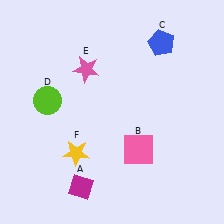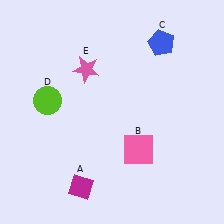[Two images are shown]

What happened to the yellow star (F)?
The yellow star (F) was removed in Image 2. It was in the bottom-left area of Image 1.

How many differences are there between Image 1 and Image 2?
There is 1 difference between the two images.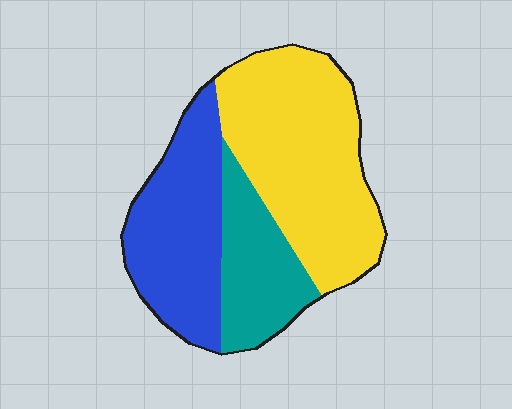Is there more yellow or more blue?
Yellow.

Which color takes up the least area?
Teal, at roughly 20%.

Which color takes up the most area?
Yellow, at roughly 45%.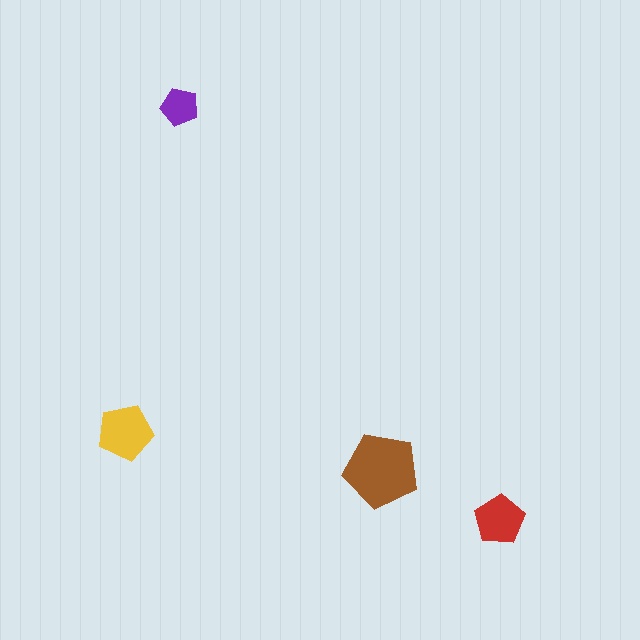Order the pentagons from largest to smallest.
the brown one, the yellow one, the red one, the purple one.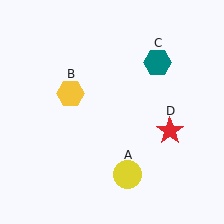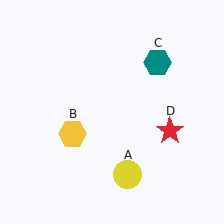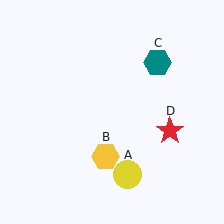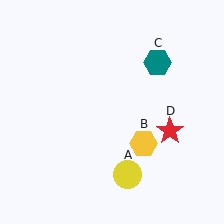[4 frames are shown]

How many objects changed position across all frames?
1 object changed position: yellow hexagon (object B).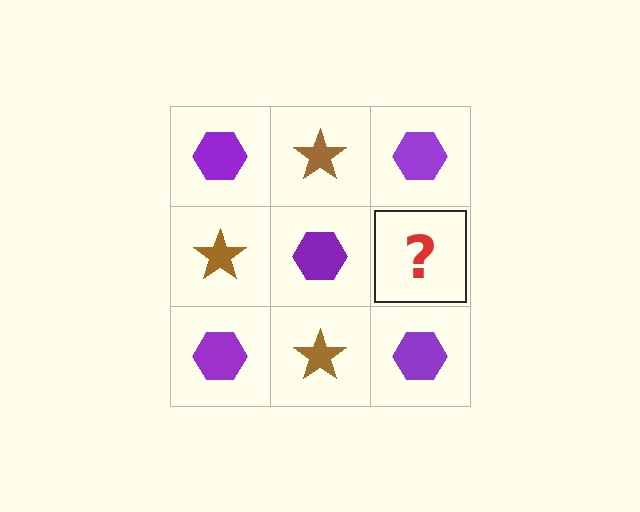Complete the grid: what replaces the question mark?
The question mark should be replaced with a brown star.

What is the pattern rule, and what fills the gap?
The rule is that it alternates purple hexagon and brown star in a checkerboard pattern. The gap should be filled with a brown star.